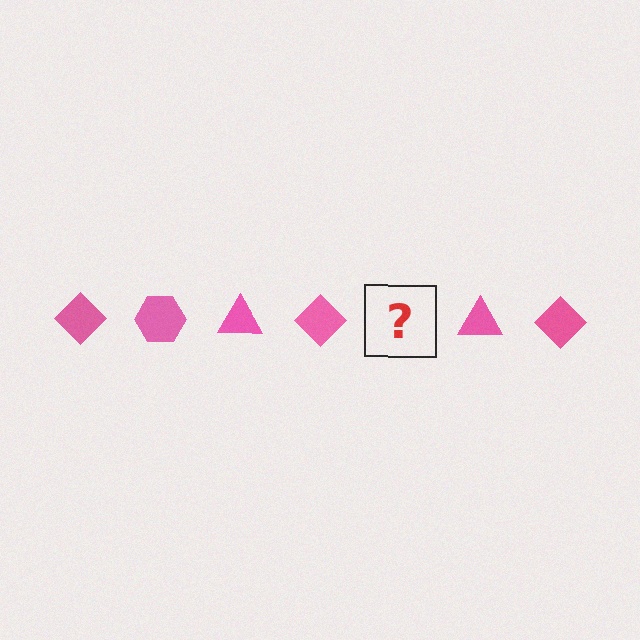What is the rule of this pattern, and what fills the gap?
The rule is that the pattern cycles through diamond, hexagon, triangle shapes in pink. The gap should be filled with a pink hexagon.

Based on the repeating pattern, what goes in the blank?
The blank should be a pink hexagon.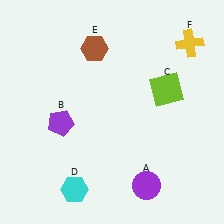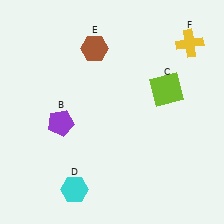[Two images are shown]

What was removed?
The purple circle (A) was removed in Image 2.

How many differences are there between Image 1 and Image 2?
There is 1 difference between the two images.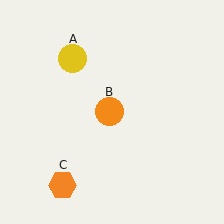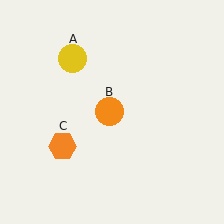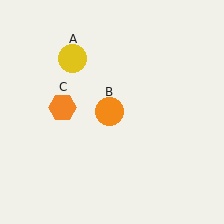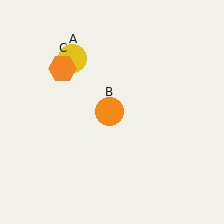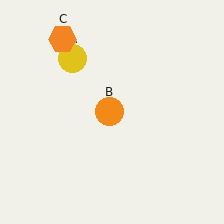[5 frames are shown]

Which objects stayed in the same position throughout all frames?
Yellow circle (object A) and orange circle (object B) remained stationary.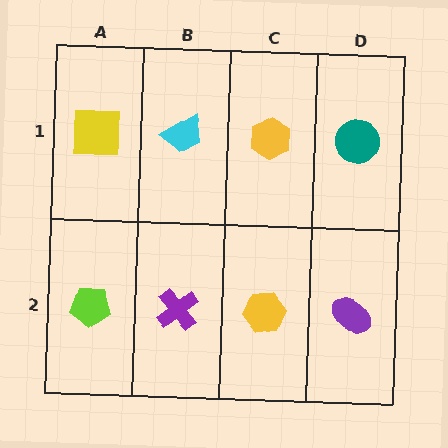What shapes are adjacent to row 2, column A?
A yellow square (row 1, column A), a purple cross (row 2, column B).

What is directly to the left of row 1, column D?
A yellow hexagon.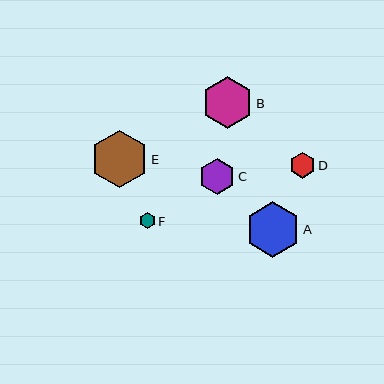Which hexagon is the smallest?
Hexagon F is the smallest with a size of approximately 16 pixels.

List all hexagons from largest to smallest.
From largest to smallest: E, A, B, C, D, F.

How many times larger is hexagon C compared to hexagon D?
Hexagon C is approximately 1.4 times the size of hexagon D.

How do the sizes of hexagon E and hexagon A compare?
Hexagon E and hexagon A are approximately the same size.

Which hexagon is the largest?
Hexagon E is the largest with a size of approximately 57 pixels.